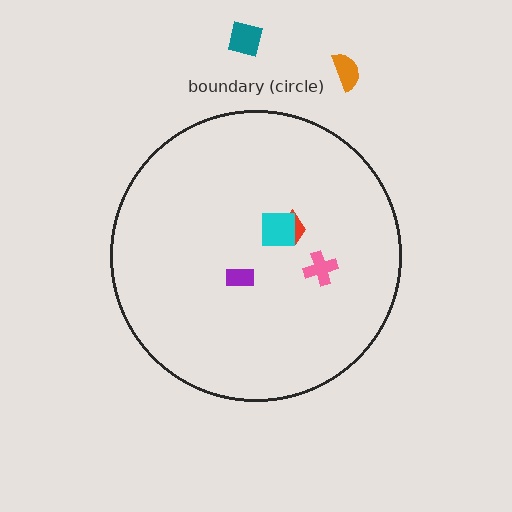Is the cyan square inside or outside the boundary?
Inside.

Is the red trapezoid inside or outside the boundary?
Inside.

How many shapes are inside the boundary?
4 inside, 2 outside.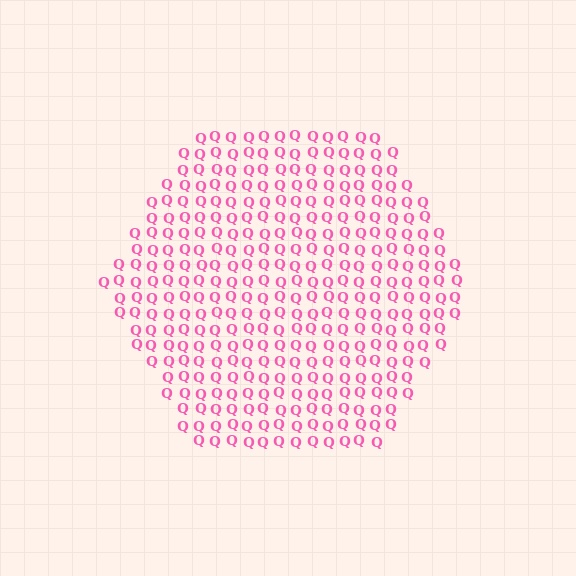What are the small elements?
The small elements are letter Q's.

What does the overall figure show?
The overall figure shows a hexagon.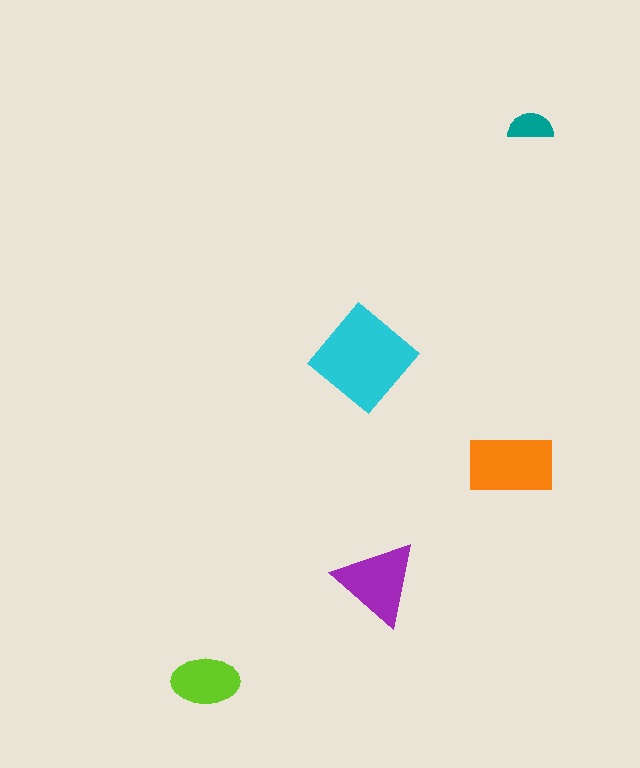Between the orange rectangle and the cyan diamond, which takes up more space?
The cyan diamond.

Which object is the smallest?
The teal semicircle.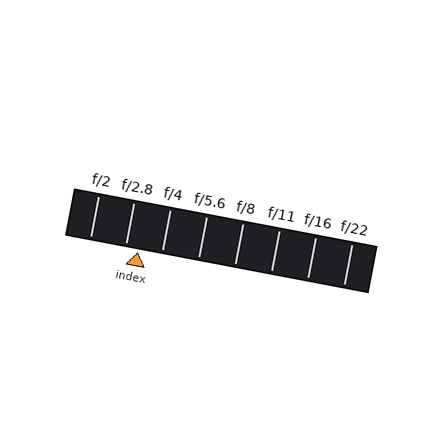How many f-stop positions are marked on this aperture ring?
There are 8 f-stop positions marked.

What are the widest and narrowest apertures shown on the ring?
The widest aperture shown is f/2 and the narrowest is f/22.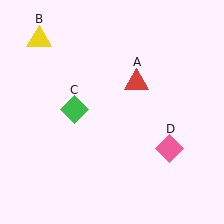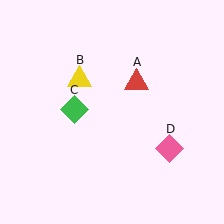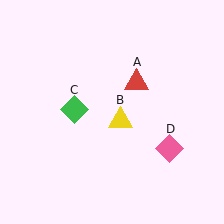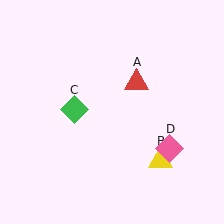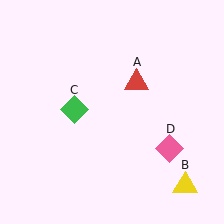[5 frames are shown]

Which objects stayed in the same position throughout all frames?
Red triangle (object A) and green diamond (object C) and pink diamond (object D) remained stationary.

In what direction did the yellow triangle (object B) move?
The yellow triangle (object B) moved down and to the right.